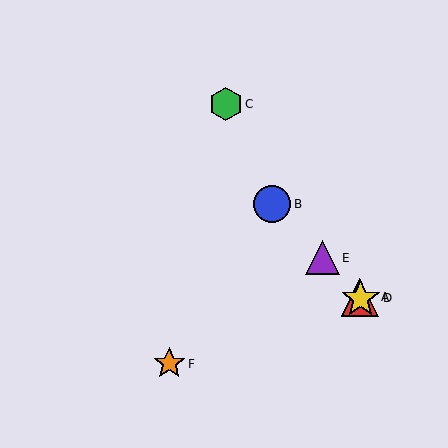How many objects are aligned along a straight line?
4 objects (A, B, D, E) are aligned along a straight line.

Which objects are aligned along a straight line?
Objects A, B, D, E are aligned along a straight line.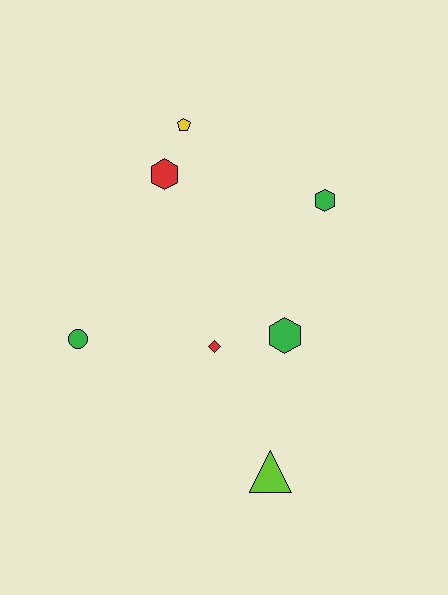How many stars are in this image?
There are no stars.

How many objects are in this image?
There are 7 objects.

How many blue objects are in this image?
There are no blue objects.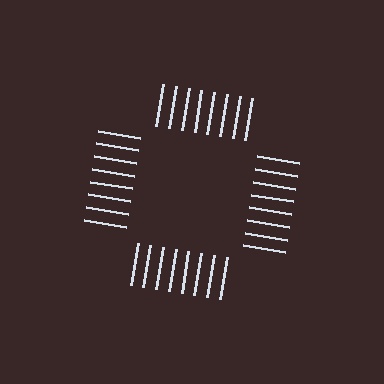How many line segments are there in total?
32 — 8 along each of the 4 edges.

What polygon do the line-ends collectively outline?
An illusory square — the line segments terminate on its edges but no continuous stroke is drawn.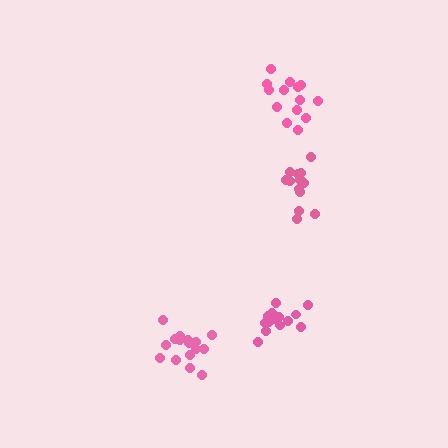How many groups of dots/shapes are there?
There are 4 groups.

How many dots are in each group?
Group 1: 17 dots, Group 2: 14 dots, Group 3: 14 dots, Group 4: 14 dots (59 total).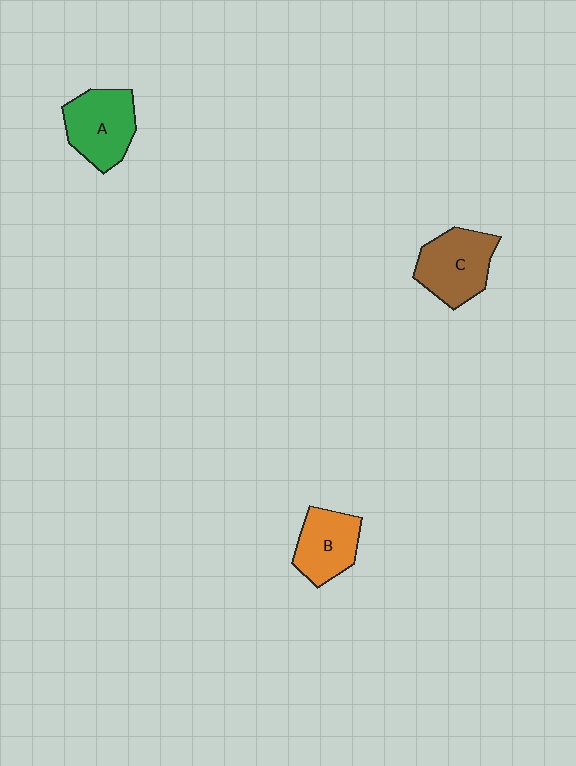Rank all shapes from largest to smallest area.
From largest to smallest: C (brown), A (green), B (orange).